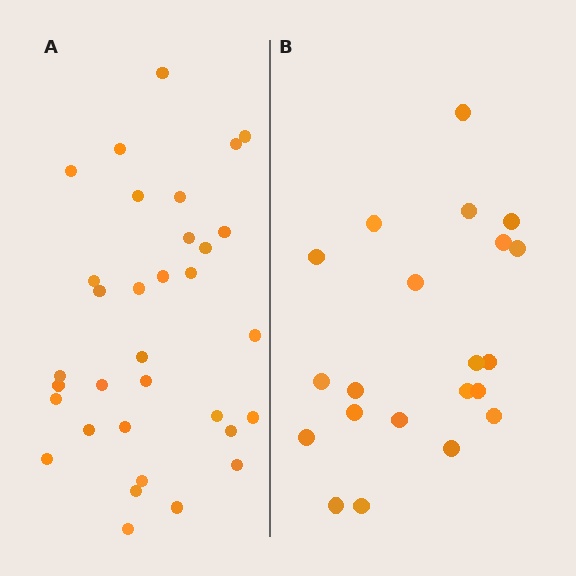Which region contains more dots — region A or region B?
Region A (the left region) has more dots.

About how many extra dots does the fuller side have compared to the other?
Region A has roughly 12 or so more dots than region B.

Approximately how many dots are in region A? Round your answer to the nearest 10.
About 30 dots. (The exact count is 33, which rounds to 30.)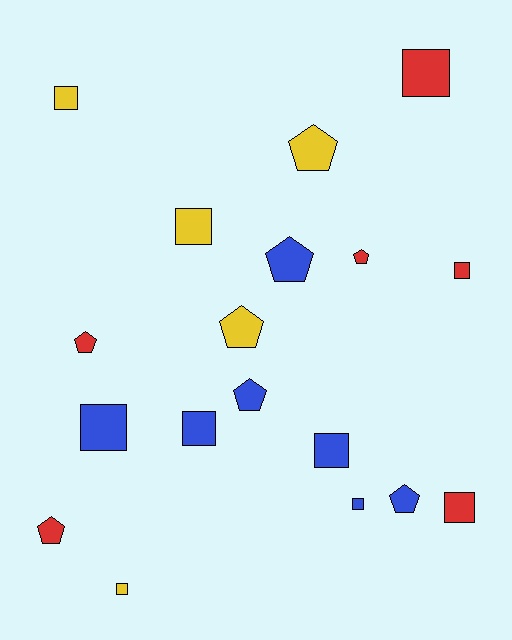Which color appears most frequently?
Blue, with 7 objects.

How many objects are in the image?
There are 18 objects.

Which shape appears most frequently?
Square, with 10 objects.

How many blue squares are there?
There are 4 blue squares.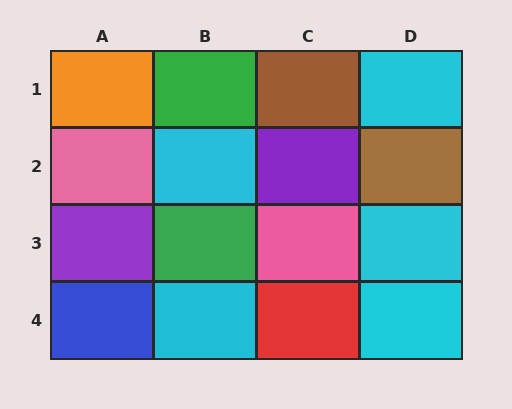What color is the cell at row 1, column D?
Cyan.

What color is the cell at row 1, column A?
Orange.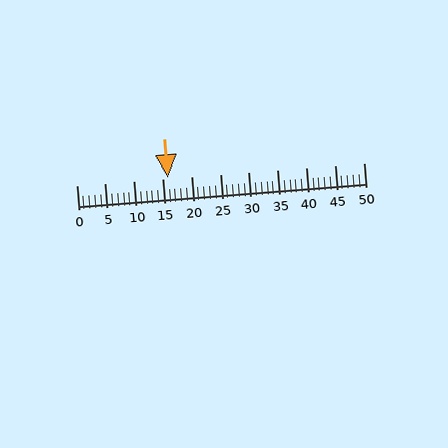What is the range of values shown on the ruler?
The ruler shows values from 0 to 50.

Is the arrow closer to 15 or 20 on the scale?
The arrow is closer to 15.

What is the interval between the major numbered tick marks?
The major tick marks are spaced 5 units apart.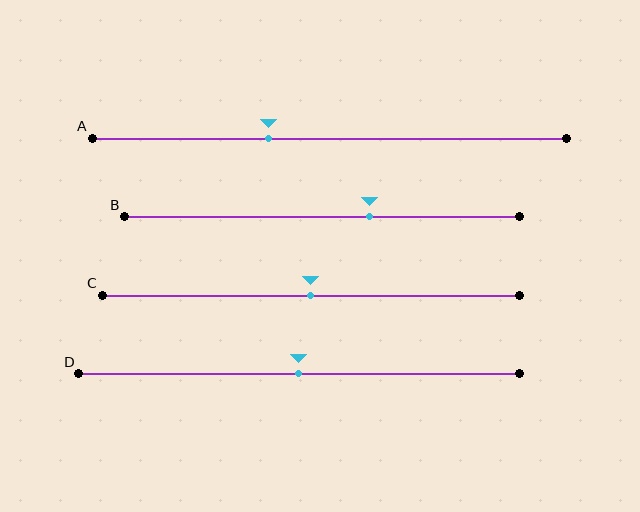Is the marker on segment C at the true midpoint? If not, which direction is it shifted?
Yes, the marker on segment C is at the true midpoint.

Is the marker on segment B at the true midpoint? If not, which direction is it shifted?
No, the marker on segment B is shifted to the right by about 12% of the segment length.